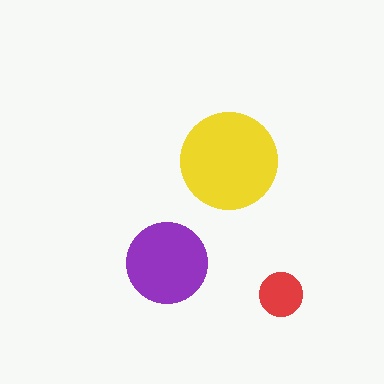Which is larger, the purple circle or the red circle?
The purple one.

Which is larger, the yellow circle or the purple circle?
The yellow one.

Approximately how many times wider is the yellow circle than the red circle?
About 2 times wider.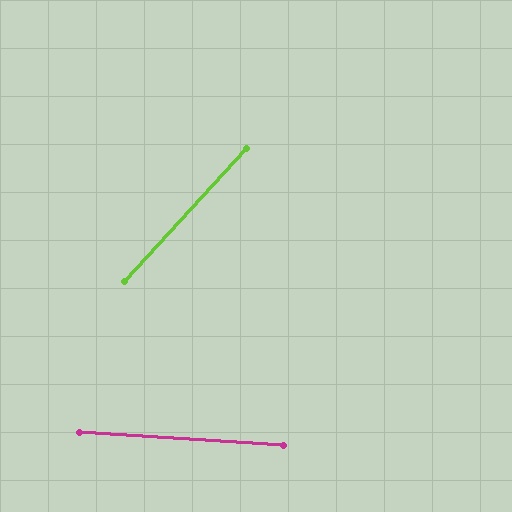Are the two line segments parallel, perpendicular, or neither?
Neither parallel nor perpendicular — they differ by about 51°.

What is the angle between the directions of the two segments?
Approximately 51 degrees.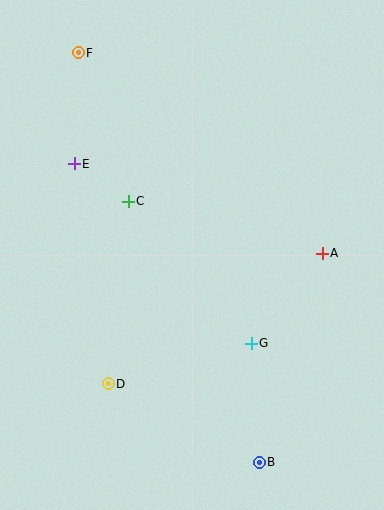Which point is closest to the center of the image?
Point C at (128, 201) is closest to the center.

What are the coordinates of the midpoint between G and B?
The midpoint between G and B is at (255, 403).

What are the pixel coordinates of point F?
Point F is at (78, 53).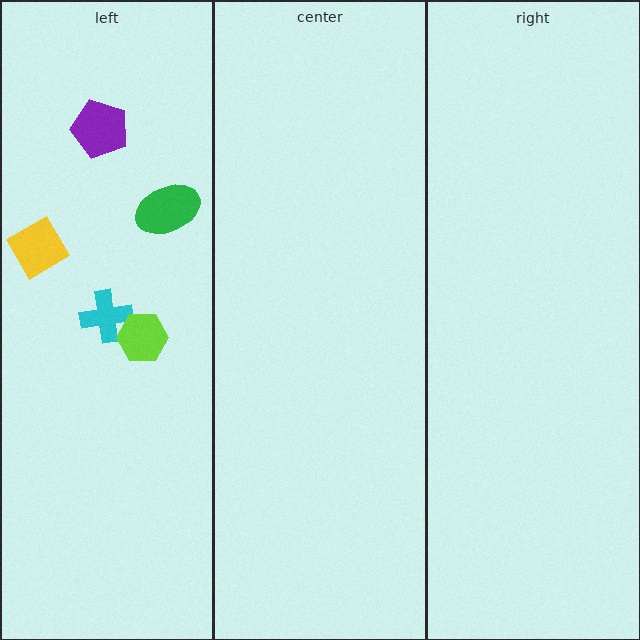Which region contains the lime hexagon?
The left region.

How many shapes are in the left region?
5.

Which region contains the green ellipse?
The left region.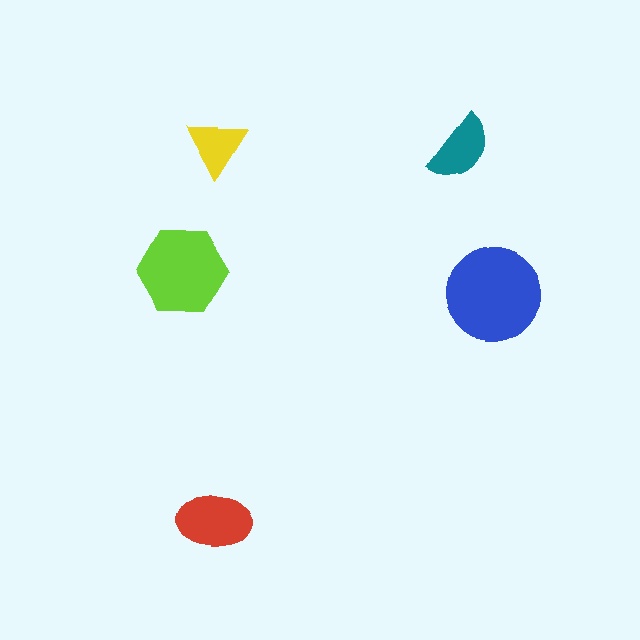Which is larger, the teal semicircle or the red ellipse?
The red ellipse.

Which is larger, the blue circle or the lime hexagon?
The blue circle.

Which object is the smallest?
The yellow triangle.